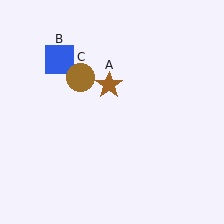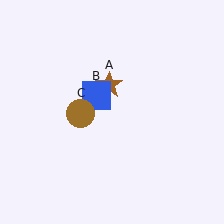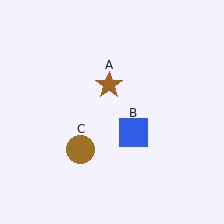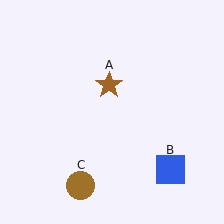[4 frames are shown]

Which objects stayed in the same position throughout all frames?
Brown star (object A) remained stationary.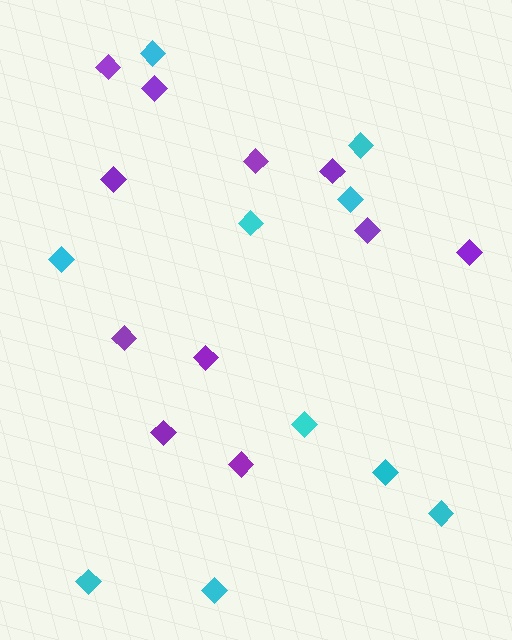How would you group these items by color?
There are 2 groups: one group of purple diamonds (11) and one group of cyan diamonds (10).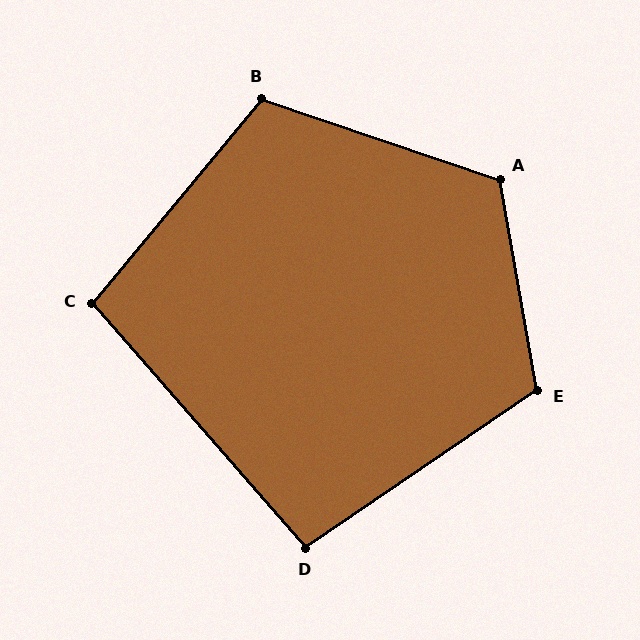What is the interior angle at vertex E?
Approximately 114 degrees (obtuse).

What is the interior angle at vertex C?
Approximately 99 degrees (obtuse).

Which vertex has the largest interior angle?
A, at approximately 119 degrees.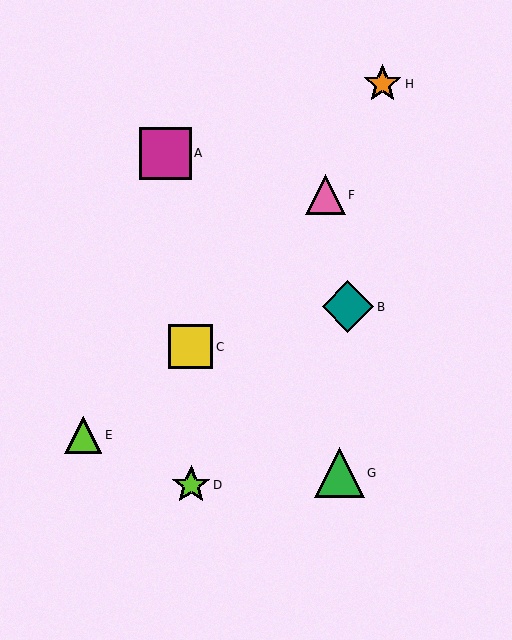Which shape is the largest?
The magenta square (labeled A) is the largest.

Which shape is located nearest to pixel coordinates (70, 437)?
The lime triangle (labeled E) at (83, 435) is nearest to that location.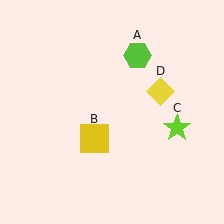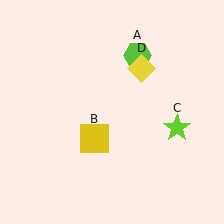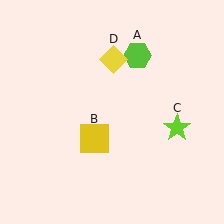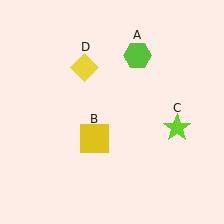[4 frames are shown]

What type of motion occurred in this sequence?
The yellow diamond (object D) rotated counterclockwise around the center of the scene.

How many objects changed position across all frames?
1 object changed position: yellow diamond (object D).